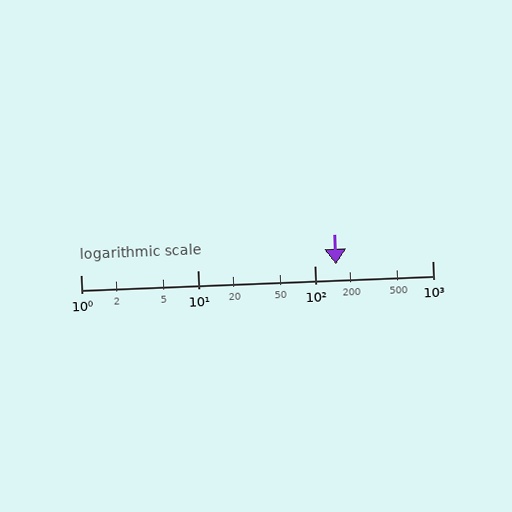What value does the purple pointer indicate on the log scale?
The pointer indicates approximately 150.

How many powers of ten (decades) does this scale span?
The scale spans 3 decades, from 1 to 1000.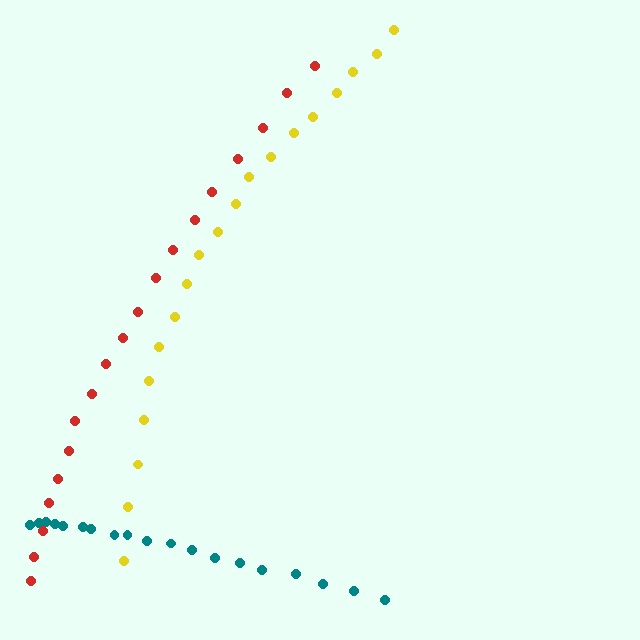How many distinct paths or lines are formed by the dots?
There are 3 distinct paths.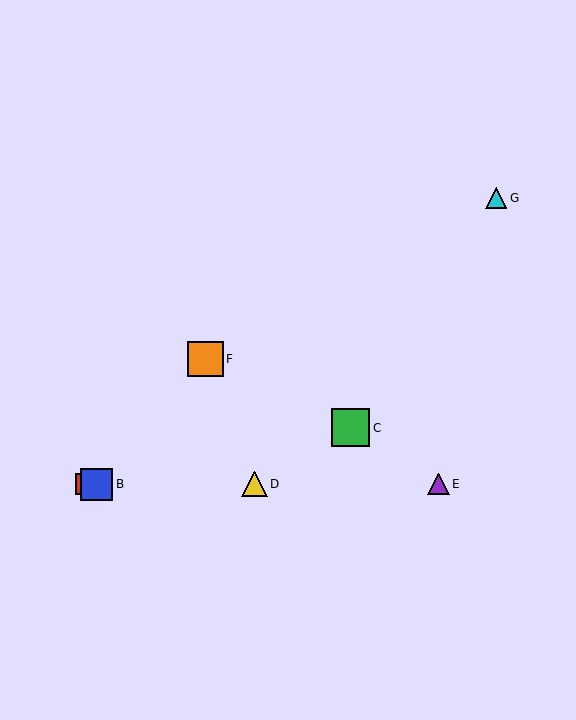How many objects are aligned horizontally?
4 objects (A, B, D, E) are aligned horizontally.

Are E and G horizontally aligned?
No, E is at y≈484 and G is at y≈198.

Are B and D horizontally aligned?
Yes, both are at y≈484.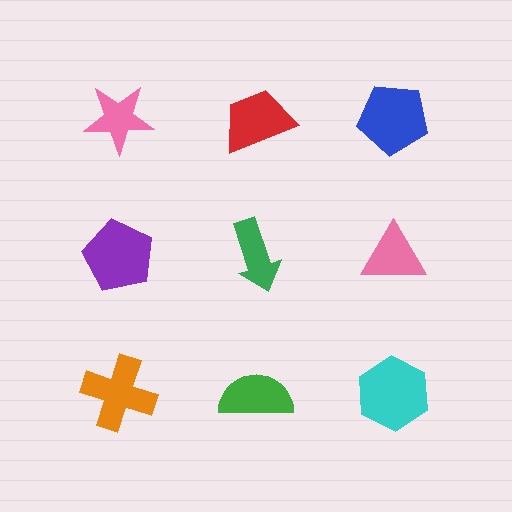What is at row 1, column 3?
A blue pentagon.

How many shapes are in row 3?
3 shapes.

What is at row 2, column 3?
A pink triangle.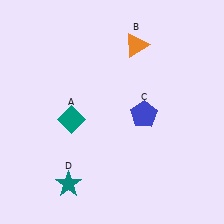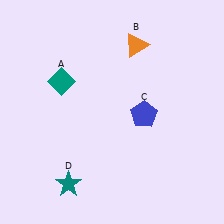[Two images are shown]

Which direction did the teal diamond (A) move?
The teal diamond (A) moved up.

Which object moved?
The teal diamond (A) moved up.